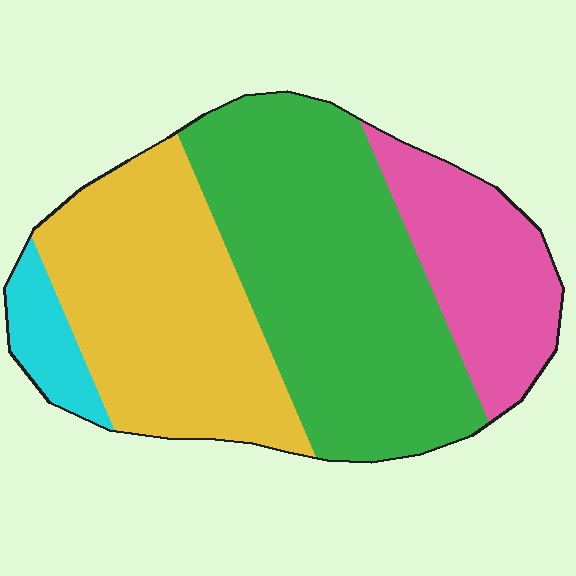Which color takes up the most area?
Green, at roughly 45%.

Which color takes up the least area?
Cyan, at roughly 5%.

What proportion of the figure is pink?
Pink takes up about one sixth (1/6) of the figure.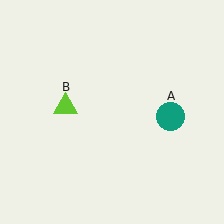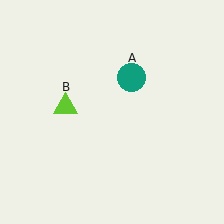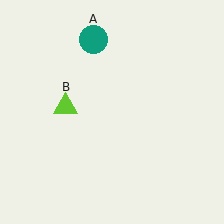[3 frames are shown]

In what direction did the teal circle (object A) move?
The teal circle (object A) moved up and to the left.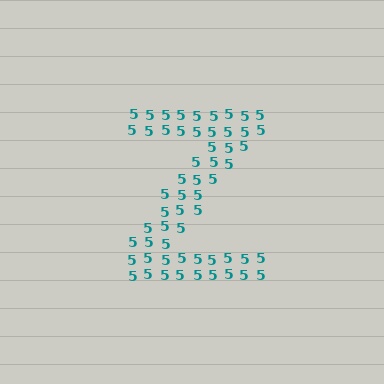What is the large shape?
The large shape is the letter Z.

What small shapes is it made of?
It is made of small digit 5's.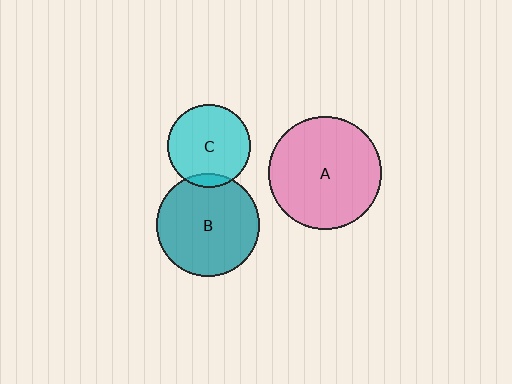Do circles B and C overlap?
Yes.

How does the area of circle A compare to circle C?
Approximately 1.8 times.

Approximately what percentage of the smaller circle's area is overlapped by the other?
Approximately 10%.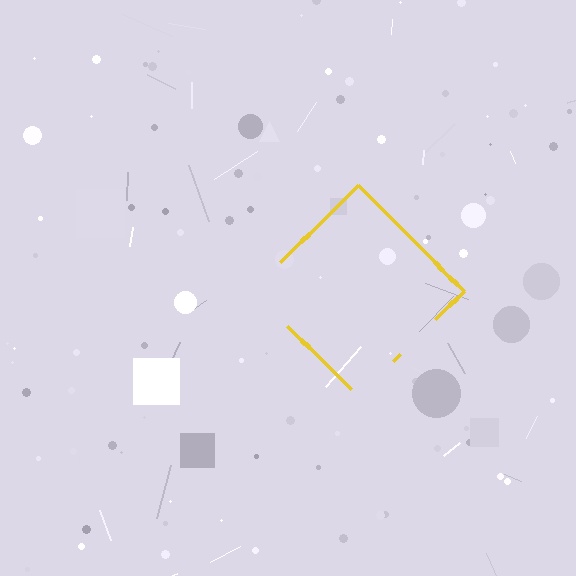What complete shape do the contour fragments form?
The contour fragments form a diamond.